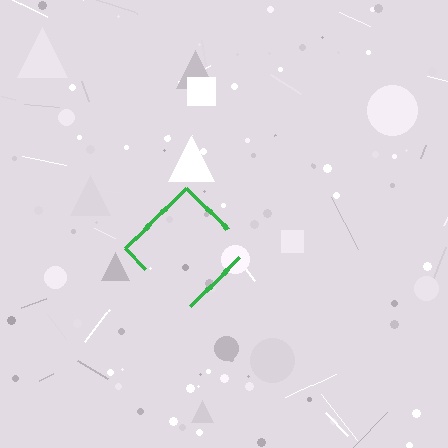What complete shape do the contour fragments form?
The contour fragments form a diamond.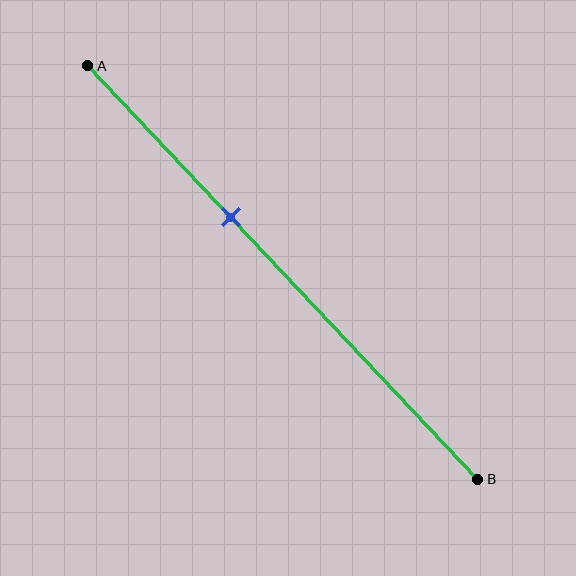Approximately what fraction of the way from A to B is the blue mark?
The blue mark is approximately 35% of the way from A to B.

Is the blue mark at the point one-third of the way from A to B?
No, the mark is at about 35% from A, not at the 33% one-third point.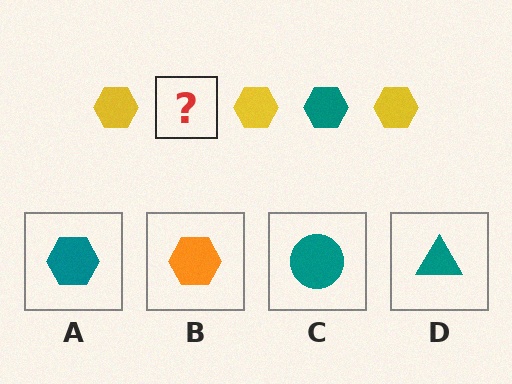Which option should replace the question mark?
Option A.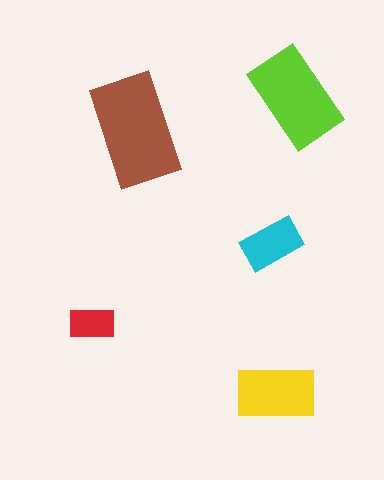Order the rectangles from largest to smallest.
the brown one, the lime one, the yellow one, the cyan one, the red one.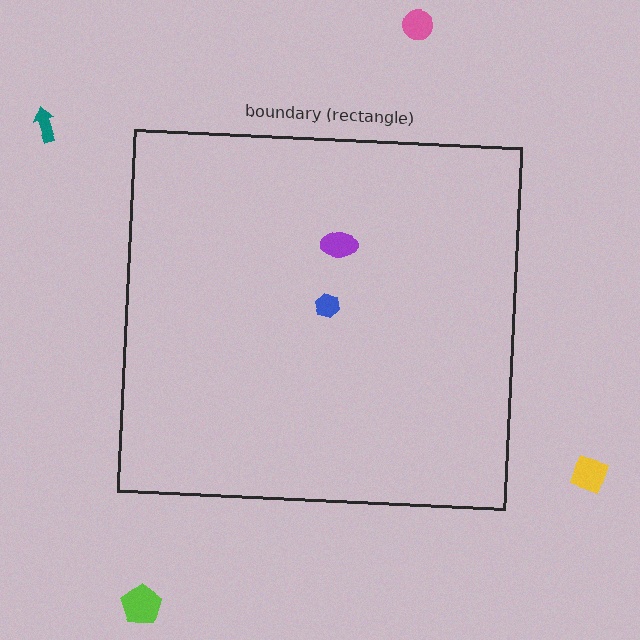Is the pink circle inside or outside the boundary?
Outside.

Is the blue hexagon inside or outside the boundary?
Inside.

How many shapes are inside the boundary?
2 inside, 4 outside.